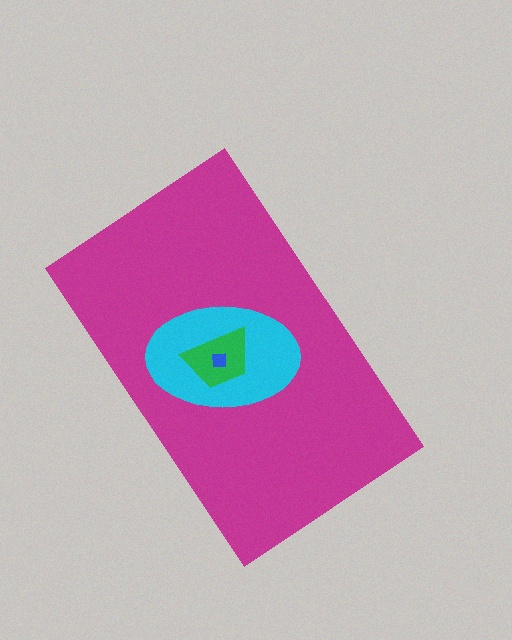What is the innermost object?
The blue square.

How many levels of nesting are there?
4.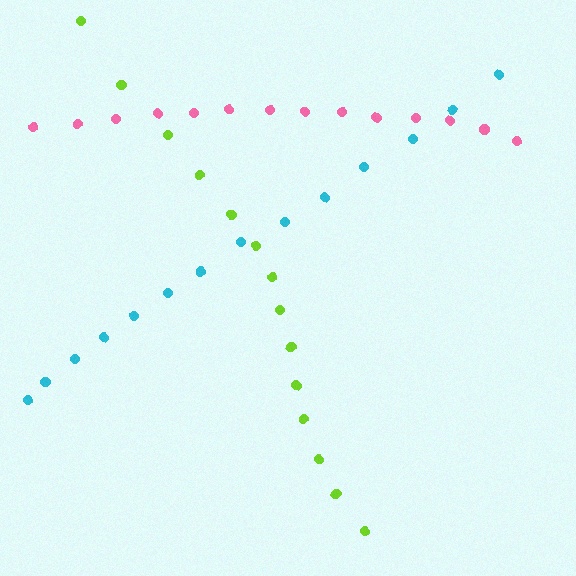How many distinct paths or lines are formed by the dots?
There are 3 distinct paths.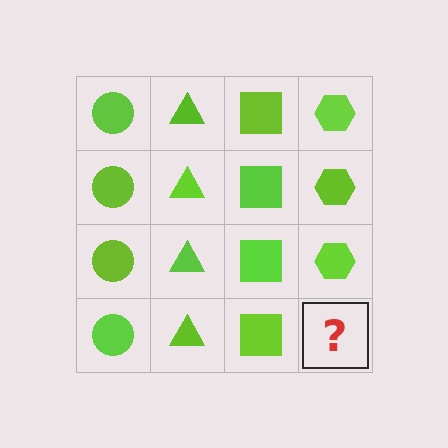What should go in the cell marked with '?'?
The missing cell should contain a lime hexagon.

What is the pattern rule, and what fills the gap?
The rule is that each column has a consistent shape. The gap should be filled with a lime hexagon.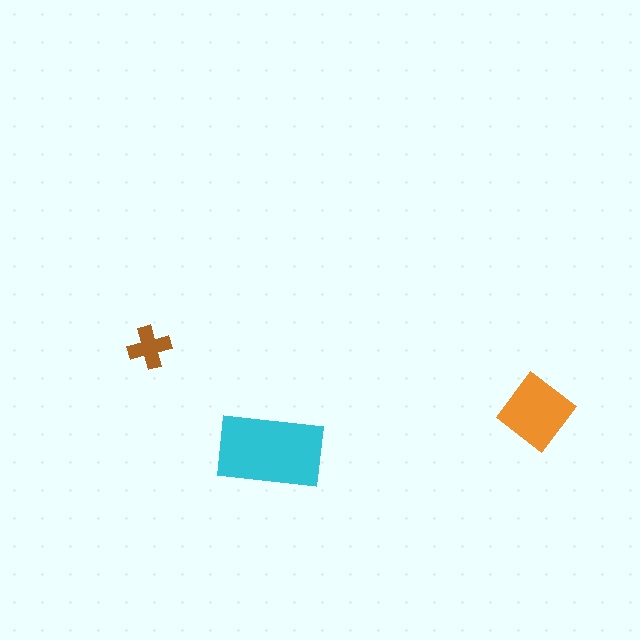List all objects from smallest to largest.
The brown cross, the orange diamond, the cyan rectangle.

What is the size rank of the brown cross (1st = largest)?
3rd.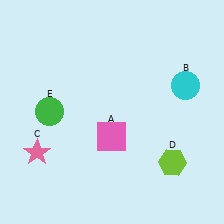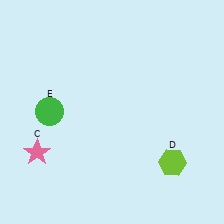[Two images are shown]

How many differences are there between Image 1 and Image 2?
There are 2 differences between the two images.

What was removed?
The pink square (A), the cyan circle (B) were removed in Image 2.